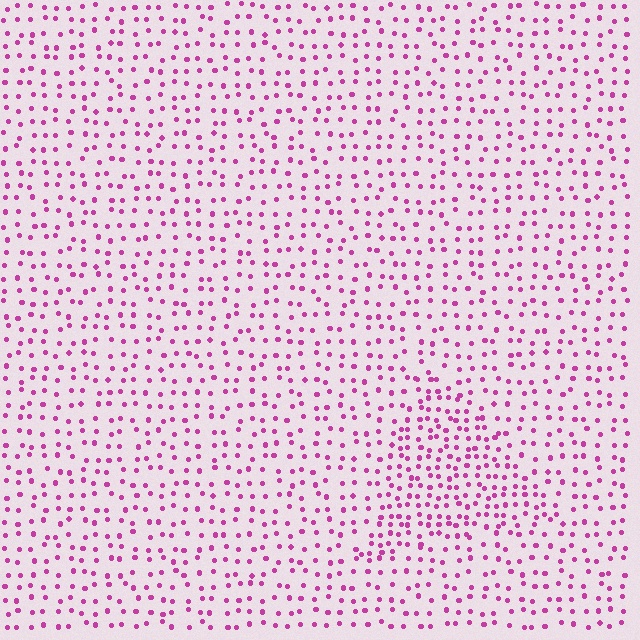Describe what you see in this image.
The image contains small magenta elements arranged at two different densities. A triangle-shaped region is visible where the elements are more densely packed than the surrounding area.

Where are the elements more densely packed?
The elements are more densely packed inside the triangle boundary.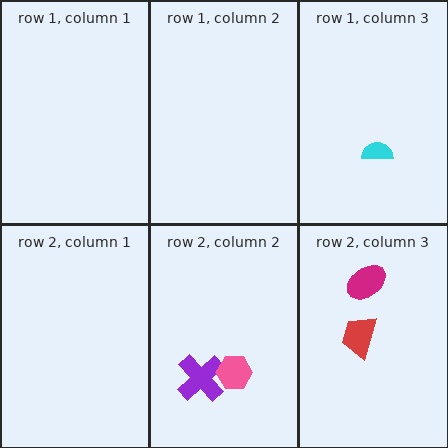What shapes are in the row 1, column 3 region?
The cyan semicircle.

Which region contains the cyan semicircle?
The row 1, column 3 region.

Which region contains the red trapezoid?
The row 2, column 3 region.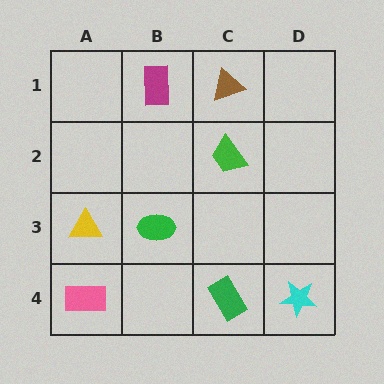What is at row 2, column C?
A green trapezoid.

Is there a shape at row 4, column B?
No, that cell is empty.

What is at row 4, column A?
A pink rectangle.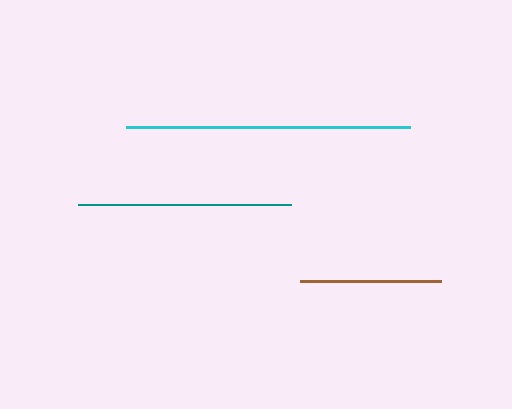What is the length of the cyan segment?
The cyan segment is approximately 284 pixels long.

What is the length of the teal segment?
The teal segment is approximately 212 pixels long.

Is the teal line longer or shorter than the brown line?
The teal line is longer than the brown line.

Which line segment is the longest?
The cyan line is the longest at approximately 284 pixels.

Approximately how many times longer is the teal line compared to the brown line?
The teal line is approximately 1.5 times the length of the brown line.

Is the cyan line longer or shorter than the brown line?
The cyan line is longer than the brown line.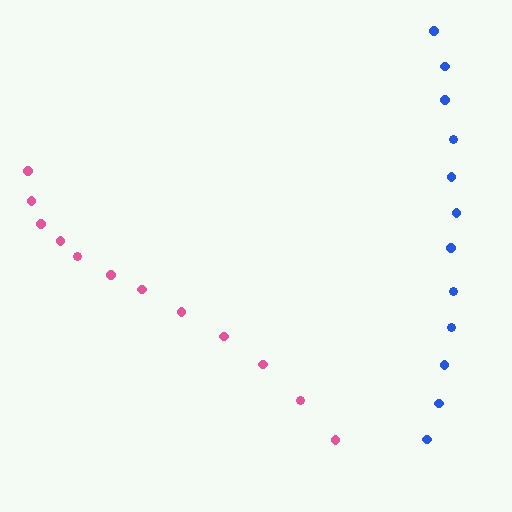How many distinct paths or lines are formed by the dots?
There are 2 distinct paths.